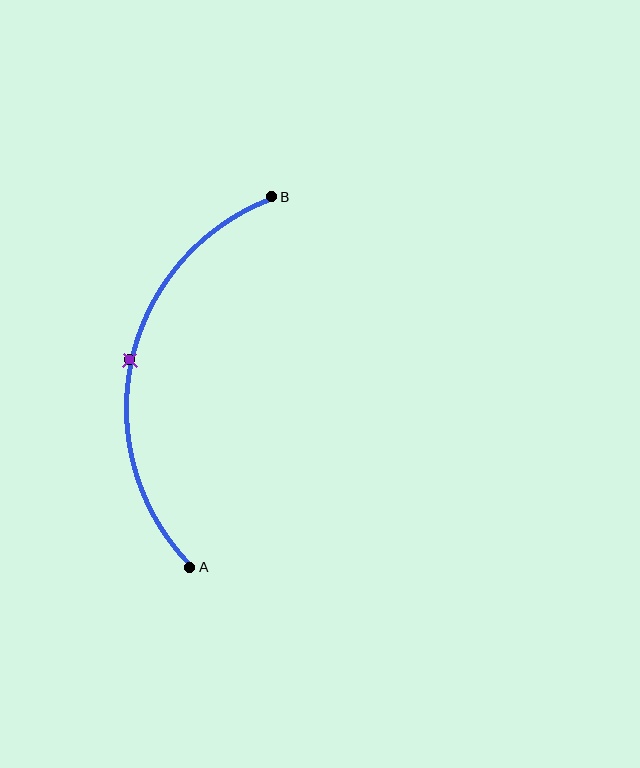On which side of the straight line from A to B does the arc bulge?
The arc bulges to the left of the straight line connecting A and B.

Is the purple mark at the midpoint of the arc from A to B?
Yes. The purple mark lies on the arc at equal arc-length from both A and B — it is the arc midpoint.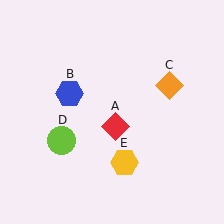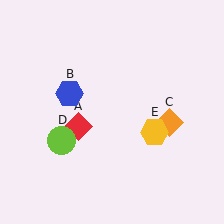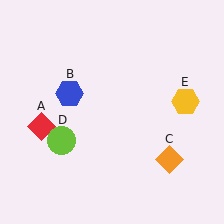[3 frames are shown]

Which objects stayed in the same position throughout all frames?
Blue hexagon (object B) and lime circle (object D) remained stationary.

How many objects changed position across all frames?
3 objects changed position: red diamond (object A), orange diamond (object C), yellow hexagon (object E).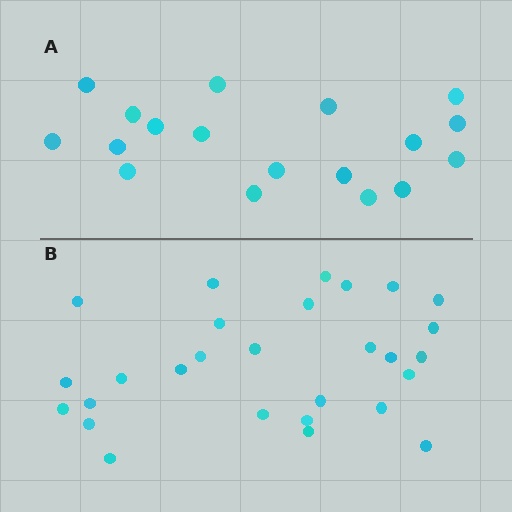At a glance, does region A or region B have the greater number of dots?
Region B (the bottom region) has more dots.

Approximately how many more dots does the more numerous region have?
Region B has roughly 10 or so more dots than region A.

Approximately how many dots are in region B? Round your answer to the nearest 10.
About 30 dots. (The exact count is 28, which rounds to 30.)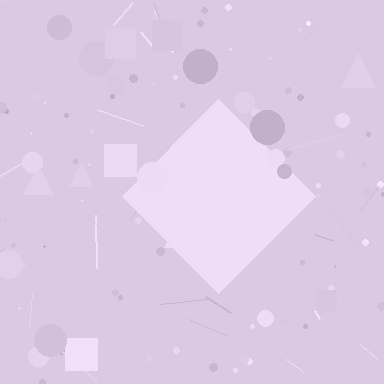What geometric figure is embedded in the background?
A diamond is embedded in the background.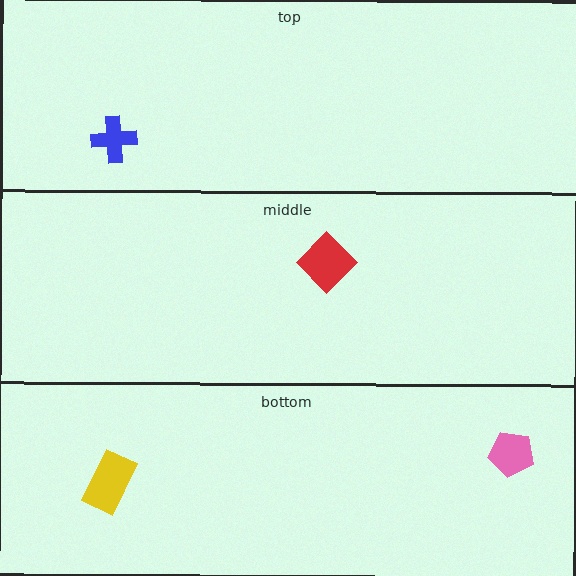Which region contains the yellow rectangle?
The bottom region.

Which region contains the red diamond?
The middle region.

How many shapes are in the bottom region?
2.